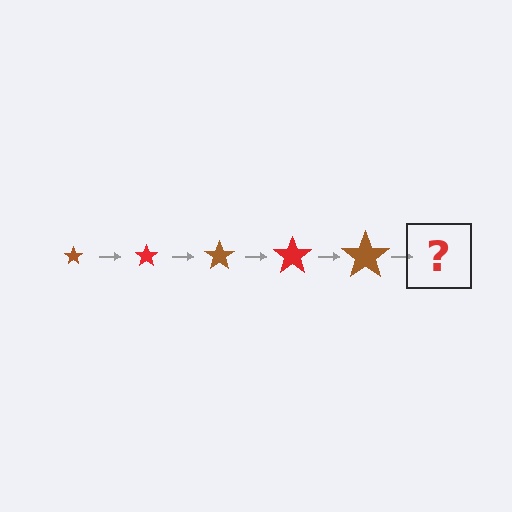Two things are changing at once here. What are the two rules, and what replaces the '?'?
The two rules are that the star grows larger each step and the color cycles through brown and red. The '?' should be a red star, larger than the previous one.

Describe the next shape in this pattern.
It should be a red star, larger than the previous one.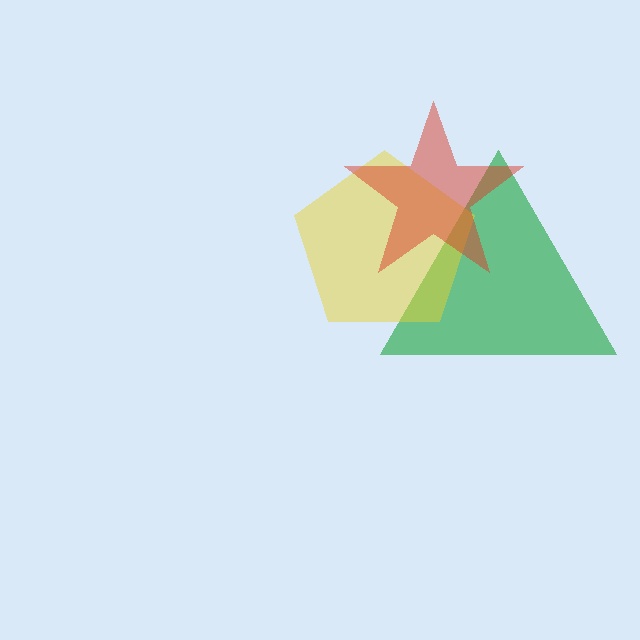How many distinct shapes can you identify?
There are 3 distinct shapes: a green triangle, a yellow pentagon, a red star.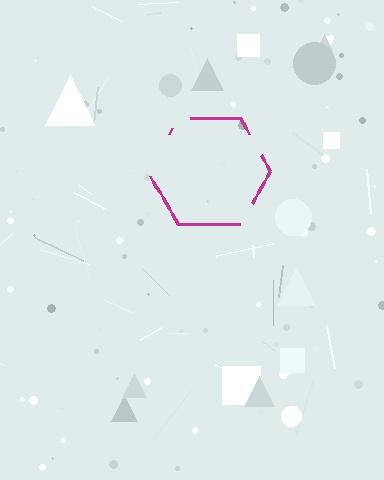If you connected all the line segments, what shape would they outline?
They would outline a hexagon.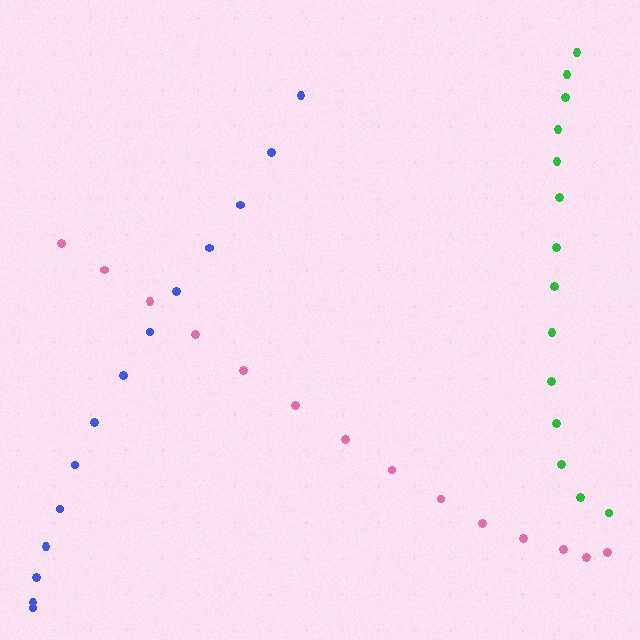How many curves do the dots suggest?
There are 3 distinct paths.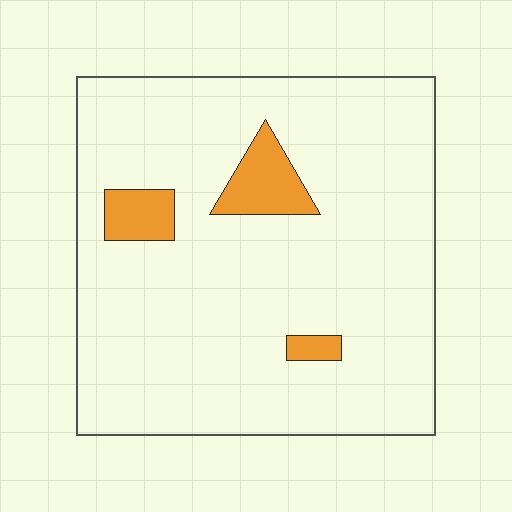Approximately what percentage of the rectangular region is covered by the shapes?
Approximately 10%.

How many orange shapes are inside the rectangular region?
3.